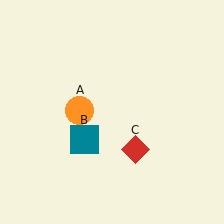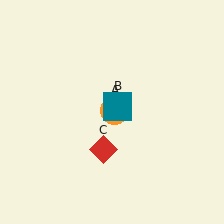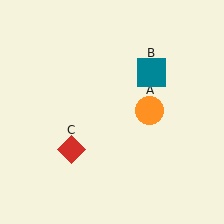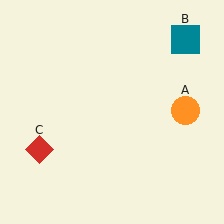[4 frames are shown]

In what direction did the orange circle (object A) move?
The orange circle (object A) moved right.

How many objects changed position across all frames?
3 objects changed position: orange circle (object A), teal square (object B), red diamond (object C).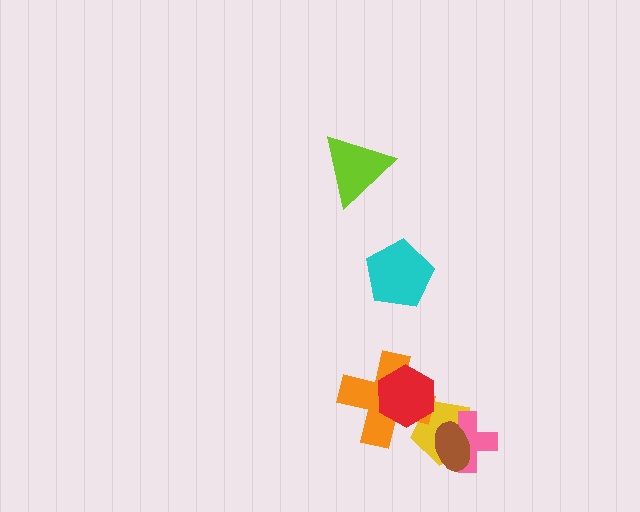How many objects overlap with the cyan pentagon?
0 objects overlap with the cyan pentagon.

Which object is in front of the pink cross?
The brown ellipse is in front of the pink cross.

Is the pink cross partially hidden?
Yes, it is partially covered by another shape.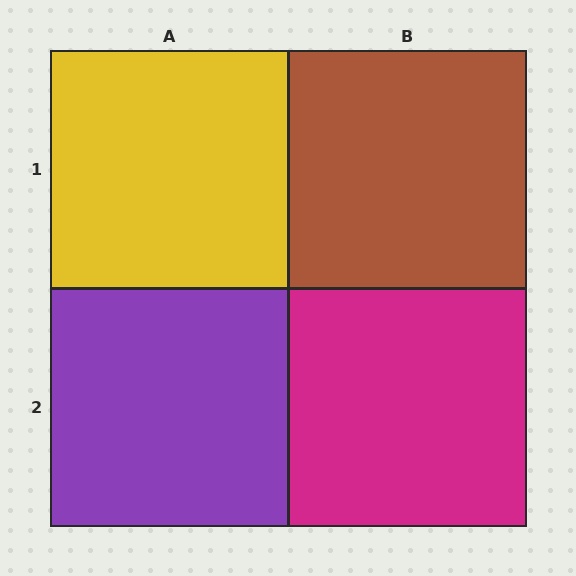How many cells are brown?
1 cell is brown.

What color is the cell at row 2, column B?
Magenta.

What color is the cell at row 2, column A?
Purple.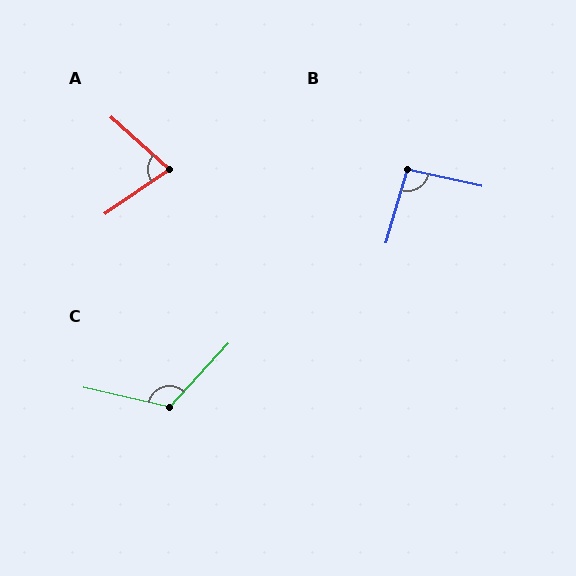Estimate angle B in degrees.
Approximately 93 degrees.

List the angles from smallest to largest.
A (76°), B (93°), C (120°).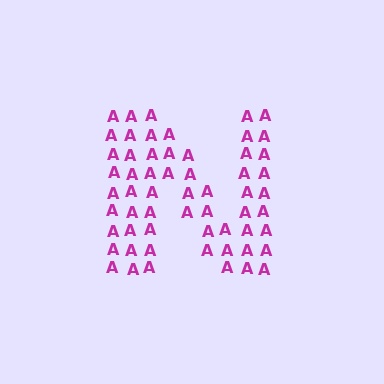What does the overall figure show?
The overall figure shows the letter N.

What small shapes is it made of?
It is made of small letter A's.